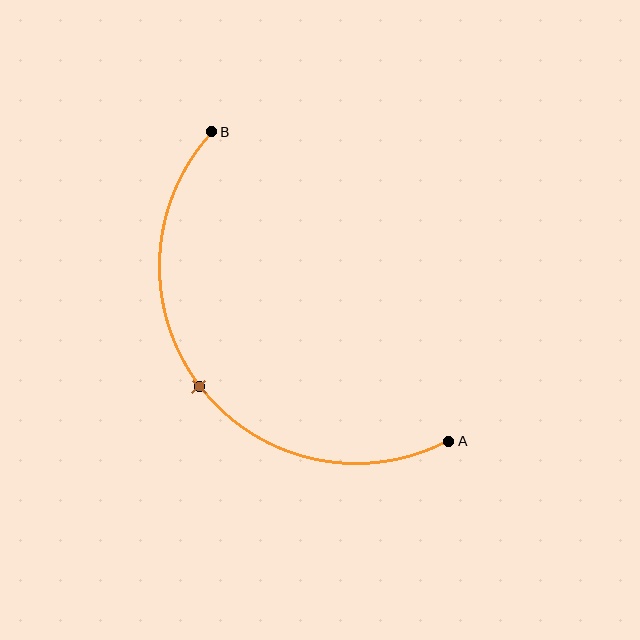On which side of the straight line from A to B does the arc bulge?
The arc bulges below and to the left of the straight line connecting A and B.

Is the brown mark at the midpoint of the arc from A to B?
Yes. The brown mark lies on the arc at equal arc-length from both A and B — it is the arc midpoint.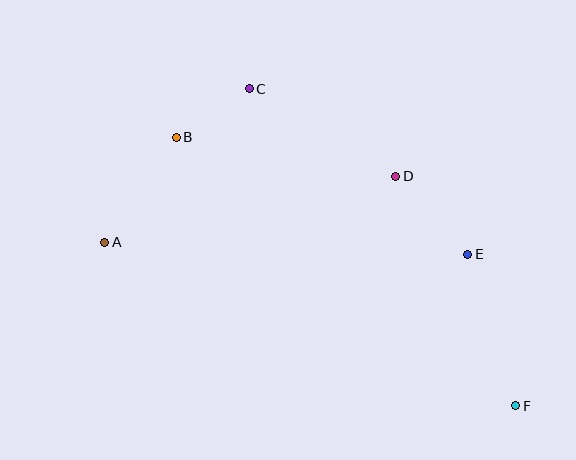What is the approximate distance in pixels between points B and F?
The distance between B and F is approximately 433 pixels.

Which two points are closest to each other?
Points B and C are closest to each other.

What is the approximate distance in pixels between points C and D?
The distance between C and D is approximately 171 pixels.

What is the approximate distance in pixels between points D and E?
The distance between D and E is approximately 106 pixels.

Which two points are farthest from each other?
Points A and F are farthest from each other.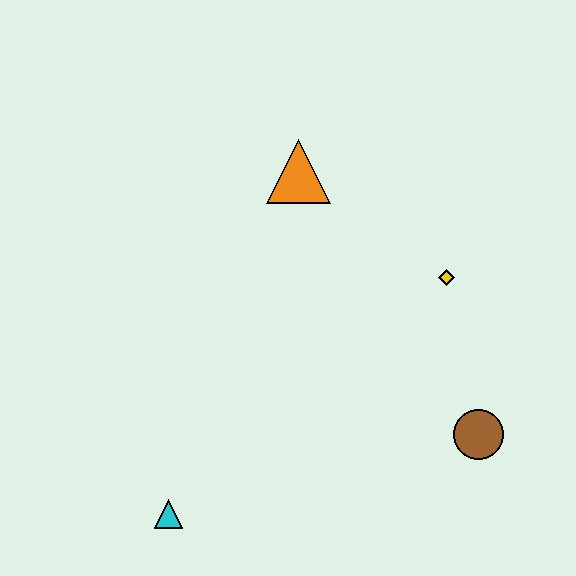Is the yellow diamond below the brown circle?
No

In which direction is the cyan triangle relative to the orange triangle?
The cyan triangle is below the orange triangle.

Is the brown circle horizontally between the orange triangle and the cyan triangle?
No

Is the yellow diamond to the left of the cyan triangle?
No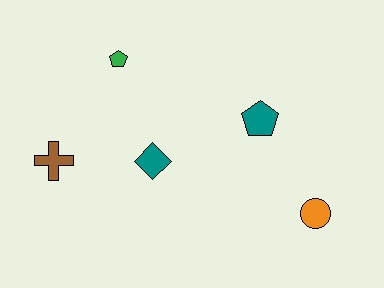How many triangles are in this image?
There are no triangles.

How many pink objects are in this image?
There are no pink objects.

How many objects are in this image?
There are 5 objects.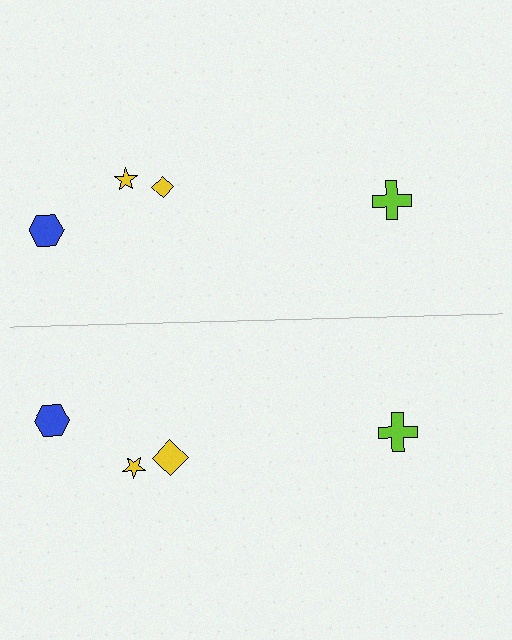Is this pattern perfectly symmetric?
No, the pattern is not perfectly symmetric. The yellow diamond on the bottom side has a different size than its mirror counterpart.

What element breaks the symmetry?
The yellow diamond on the bottom side has a different size than its mirror counterpart.